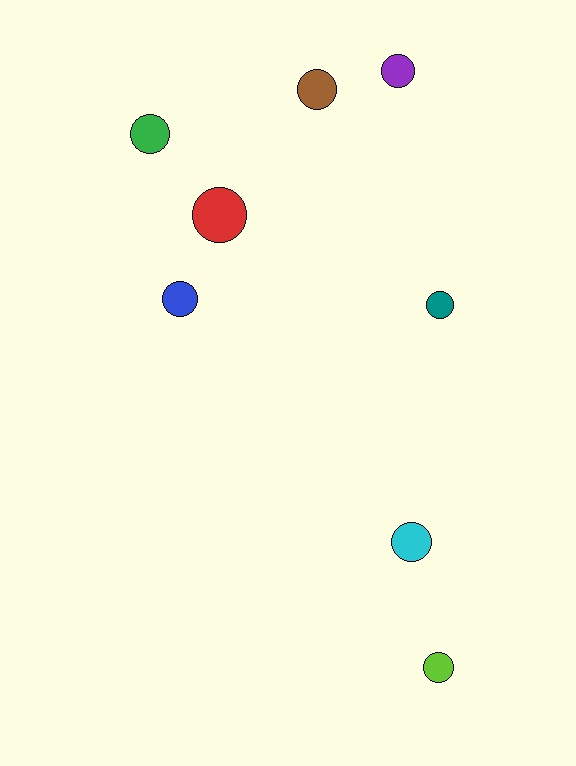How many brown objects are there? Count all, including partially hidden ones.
There is 1 brown object.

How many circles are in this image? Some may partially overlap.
There are 8 circles.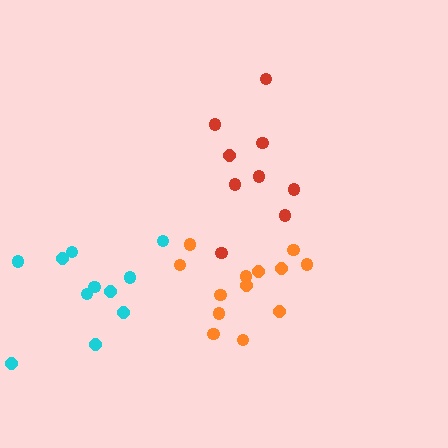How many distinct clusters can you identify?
There are 3 distinct clusters.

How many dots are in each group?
Group 1: 13 dots, Group 2: 11 dots, Group 3: 9 dots (33 total).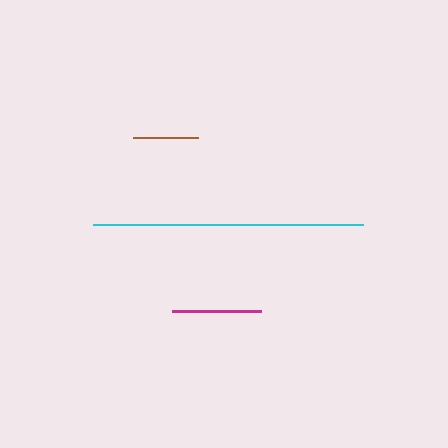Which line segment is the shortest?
The brown line is the shortest at approximately 65 pixels.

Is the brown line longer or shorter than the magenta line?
The magenta line is longer than the brown line.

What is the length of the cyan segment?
The cyan segment is approximately 270 pixels long.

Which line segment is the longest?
The cyan line is the longest at approximately 270 pixels.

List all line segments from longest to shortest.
From longest to shortest: cyan, magenta, brown.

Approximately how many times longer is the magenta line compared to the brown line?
The magenta line is approximately 1.4 times the length of the brown line.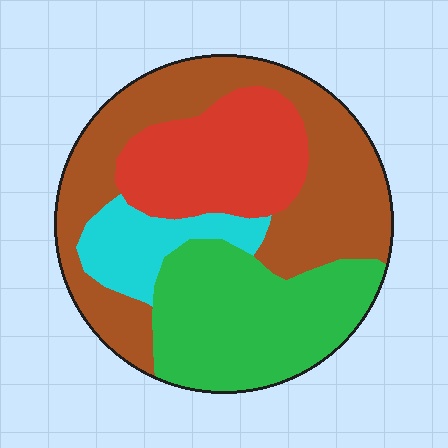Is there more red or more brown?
Brown.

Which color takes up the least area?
Cyan, at roughly 10%.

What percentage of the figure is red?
Red covers around 20% of the figure.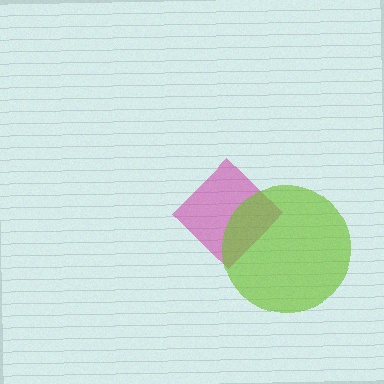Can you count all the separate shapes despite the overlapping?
Yes, there are 2 separate shapes.